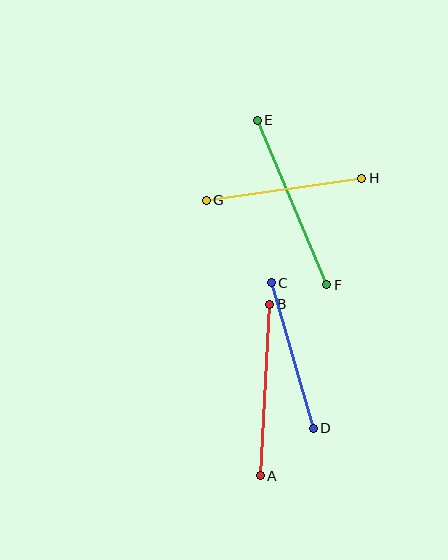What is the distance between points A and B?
The distance is approximately 172 pixels.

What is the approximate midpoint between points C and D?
The midpoint is at approximately (292, 356) pixels.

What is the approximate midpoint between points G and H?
The midpoint is at approximately (284, 189) pixels.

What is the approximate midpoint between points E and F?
The midpoint is at approximately (292, 203) pixels.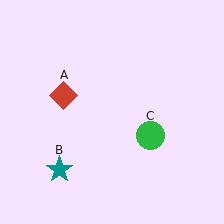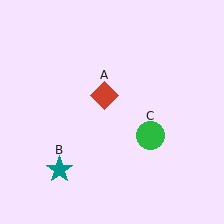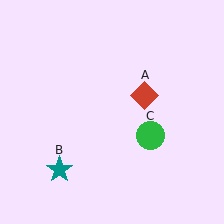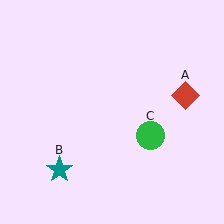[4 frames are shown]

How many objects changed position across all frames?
1 object changed position: red diamond (object A).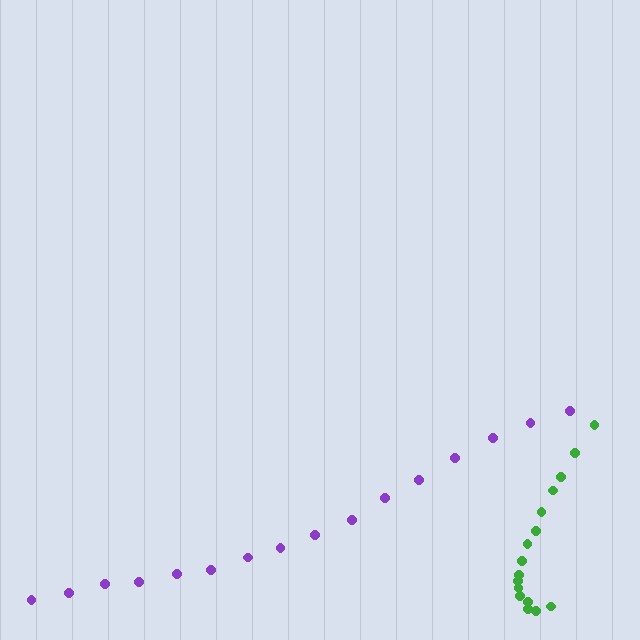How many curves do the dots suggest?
There are 2 distinct paths.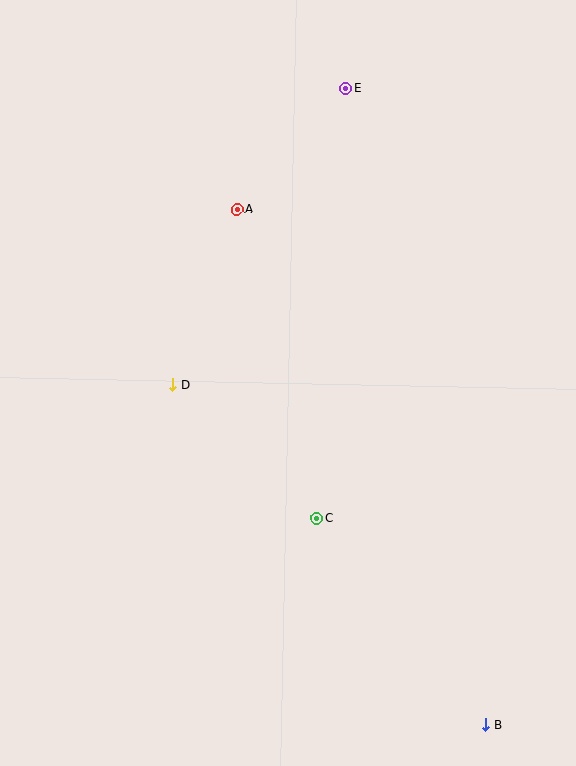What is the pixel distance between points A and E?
The distance between A and E is 163 pixels.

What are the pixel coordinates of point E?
Point E is at (346, 89).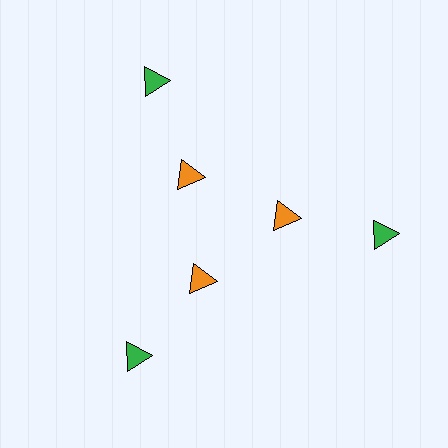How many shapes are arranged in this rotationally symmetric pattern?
There are 6 shapes, arranged in 3 groups of 2.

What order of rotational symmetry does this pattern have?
This pattern has 3-fold rotational symmetry.